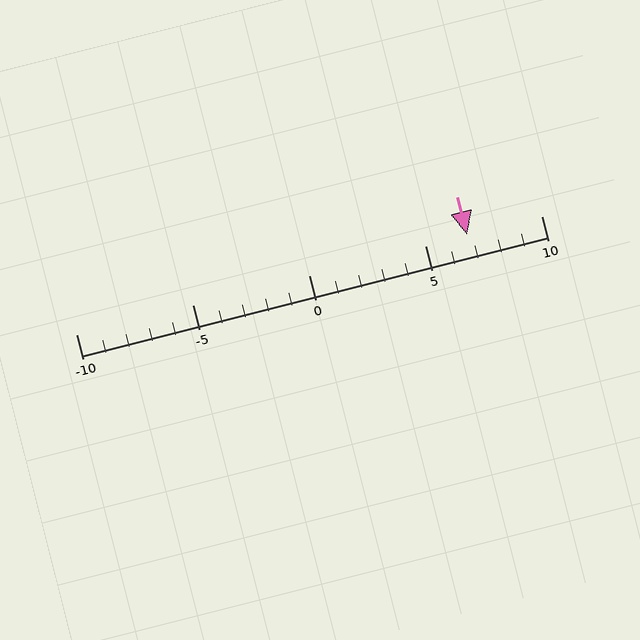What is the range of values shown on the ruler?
The ruler shows values from -10 to 10.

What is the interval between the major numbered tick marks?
The major tick marks are spaced 5 units apart.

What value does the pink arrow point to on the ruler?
The pink arrow points to approximately 7.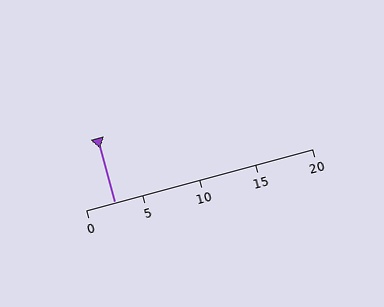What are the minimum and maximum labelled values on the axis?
The axis runs from 0 to 20.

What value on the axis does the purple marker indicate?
The marker indicates approximately 2.5.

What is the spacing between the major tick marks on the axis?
The major ticks are spaced 5 apart.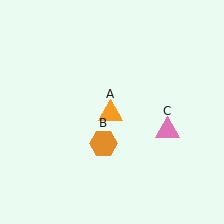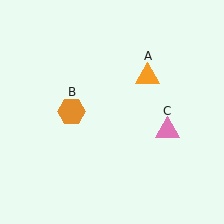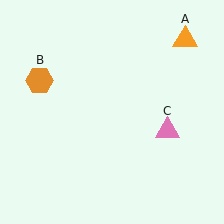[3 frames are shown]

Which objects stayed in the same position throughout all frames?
Pink triangle (object C) remained stationary.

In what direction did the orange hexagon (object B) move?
The orange hexagon (object B) moved up and to the left.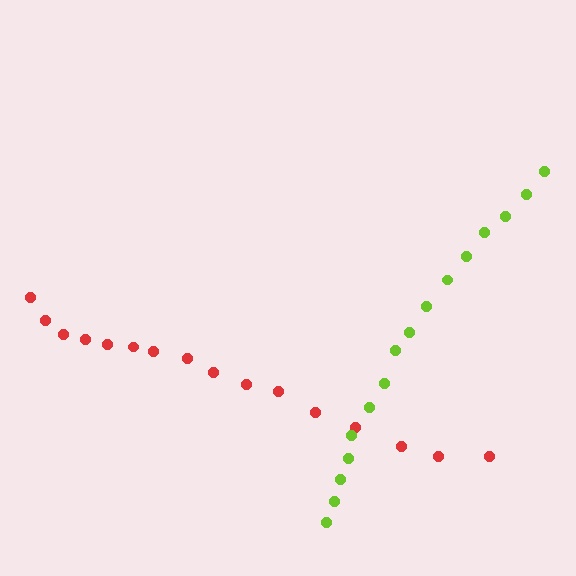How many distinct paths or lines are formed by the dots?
There are 2 distinct paths.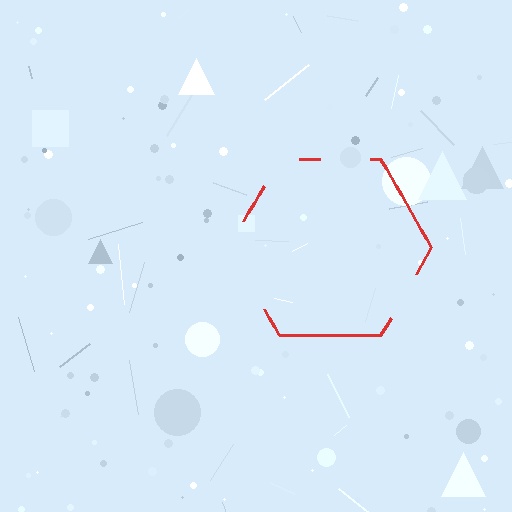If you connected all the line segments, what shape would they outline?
They would outline a hexagon.